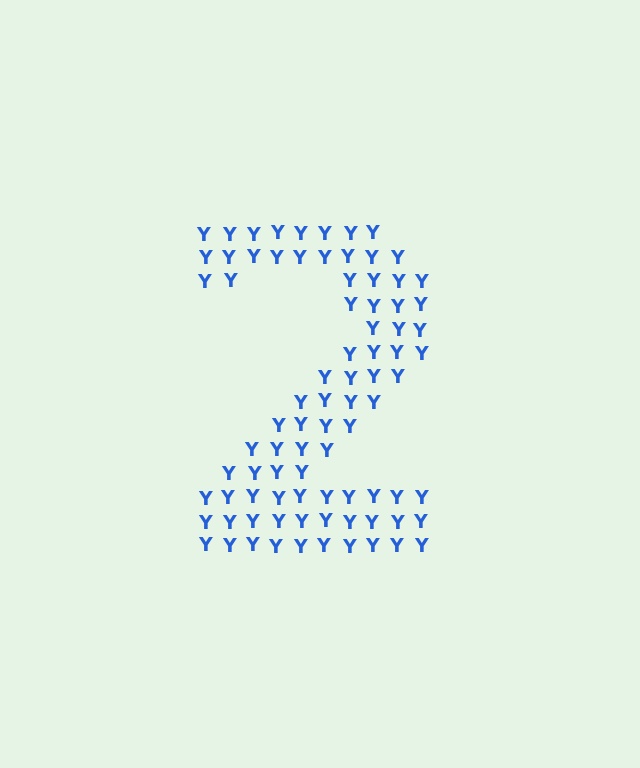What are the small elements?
The small elements are letter Y's.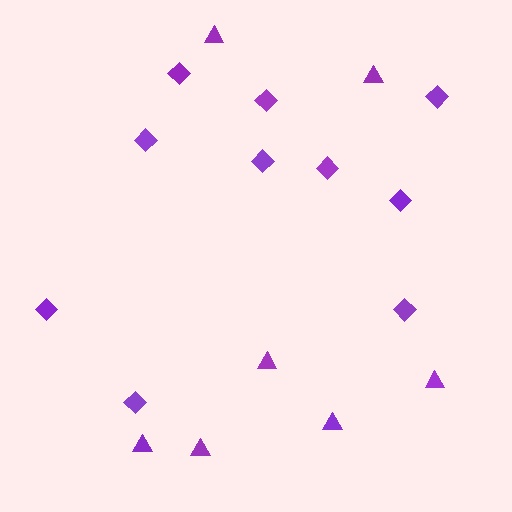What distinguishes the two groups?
There are 2 groups: one group of diamonds (10) and one group of triangles (7).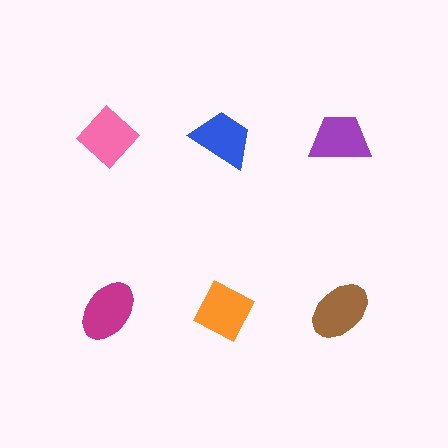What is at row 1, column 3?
A purple trapezoid.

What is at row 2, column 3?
A brown ellipse.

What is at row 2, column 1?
A magenta ellipse.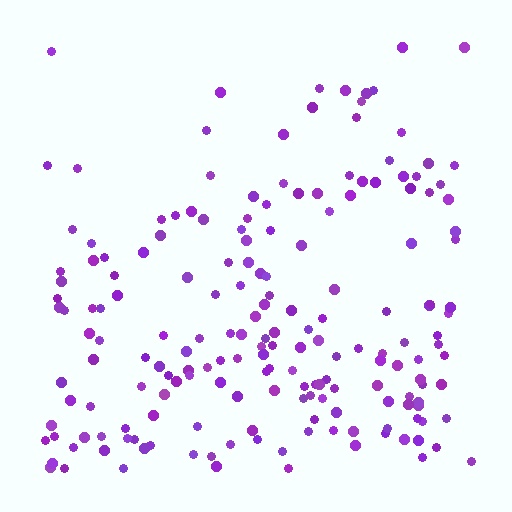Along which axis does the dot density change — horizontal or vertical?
Vertical.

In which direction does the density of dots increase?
From top to bottom, with the bottom side densest.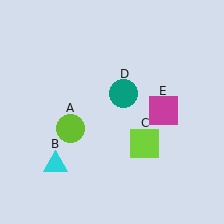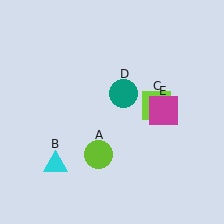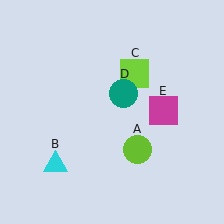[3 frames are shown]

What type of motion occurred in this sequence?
The lime circle (object A), lime square (object C) rotated counterclockwise around the center of the scene.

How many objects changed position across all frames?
2 objects changed position: lime circle (object A), lime square (object C).